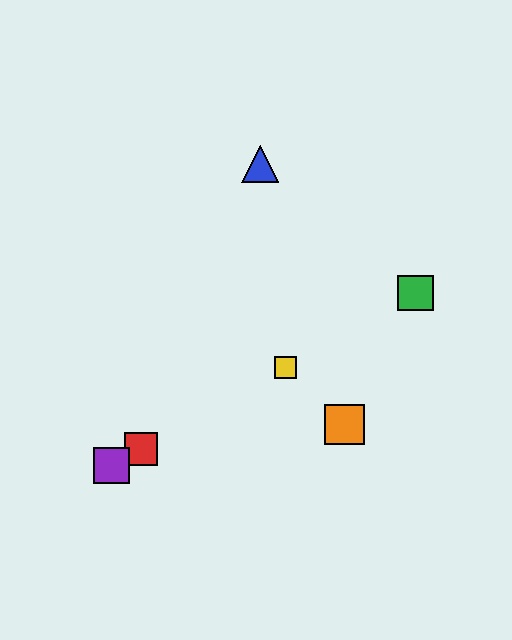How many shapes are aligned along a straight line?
4 shapes (the red square, the green square, the yellow square, the purple square) are aligned along a straight line.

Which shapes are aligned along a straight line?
The red square, the green square, the yellow square, the purple square are aligned along a straight line.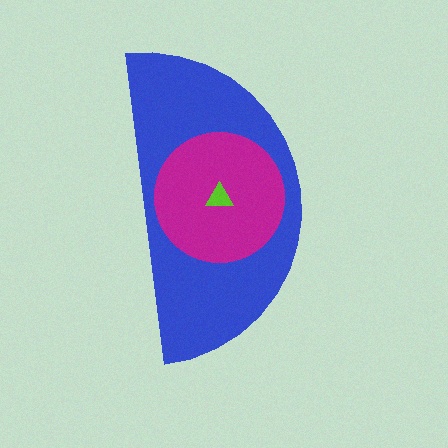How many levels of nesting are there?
3.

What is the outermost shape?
The blue semicircle.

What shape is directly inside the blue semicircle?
The magenta circle.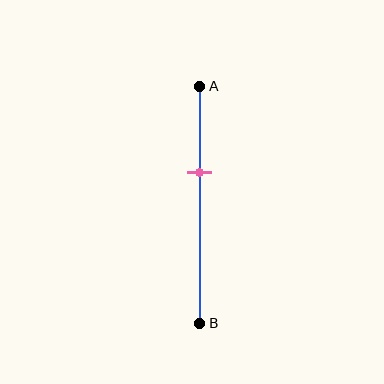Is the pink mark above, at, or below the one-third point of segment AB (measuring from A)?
The pink mark is below the one-third point of segment AB.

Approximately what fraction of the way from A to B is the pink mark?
The pink mark is approximately 35% of the way from A to B.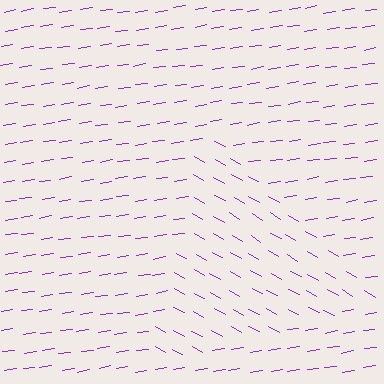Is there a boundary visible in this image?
Yes, there is a texture boundary formed by a change in line orientation.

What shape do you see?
I see a triangle.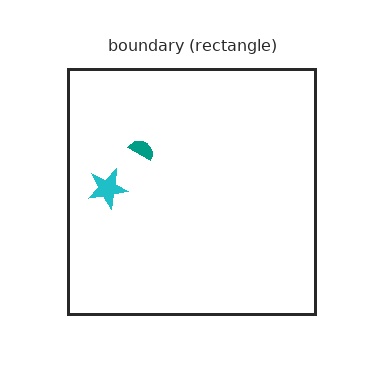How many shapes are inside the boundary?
2 inside, 0 outside.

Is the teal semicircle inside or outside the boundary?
Inside.